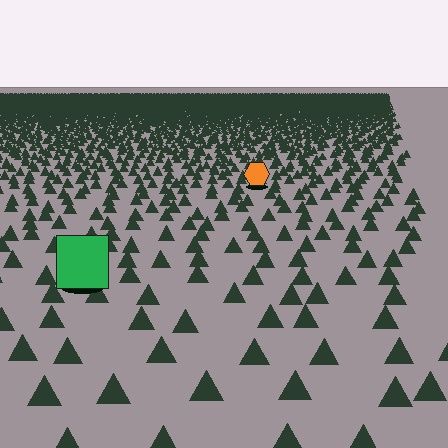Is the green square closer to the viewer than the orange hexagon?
Yes. The green square is closer — you can tell from the texture gradient: the ground texture is coarser near it.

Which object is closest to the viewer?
The green square is closest. The texture marks near it are larger and more spread out.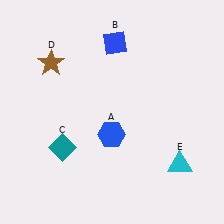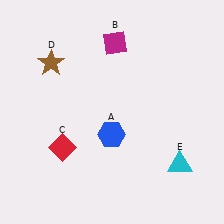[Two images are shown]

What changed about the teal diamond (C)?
In Image 1, C is teal. In Image 2, it changed to red.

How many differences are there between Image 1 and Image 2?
There are 2 differences between the two images.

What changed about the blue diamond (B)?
In Image 1, B is blue. In Image 2, it changed to magenta.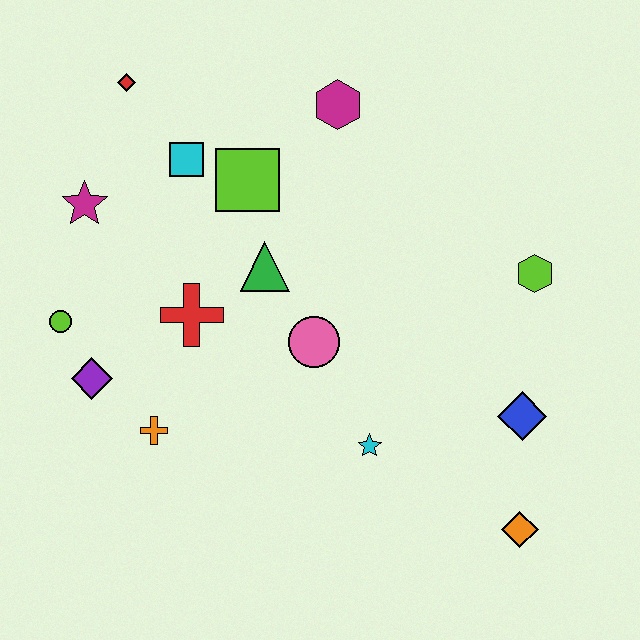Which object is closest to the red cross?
The green triangle is closest to the red cross.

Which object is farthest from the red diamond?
The orange diamond is farthest from the red diamond.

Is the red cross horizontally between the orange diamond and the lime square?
No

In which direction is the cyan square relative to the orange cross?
The cyan square is above the orange cross.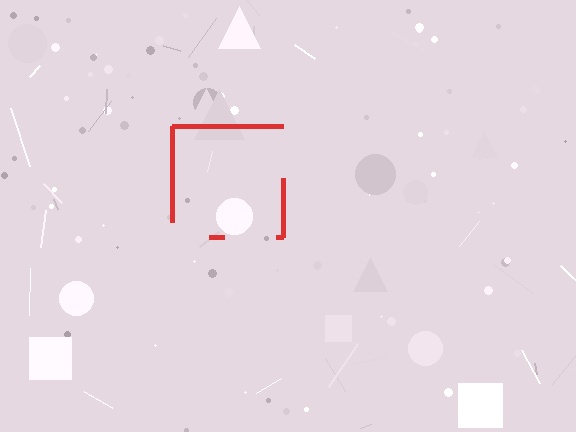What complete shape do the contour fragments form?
The contour fragments form a square.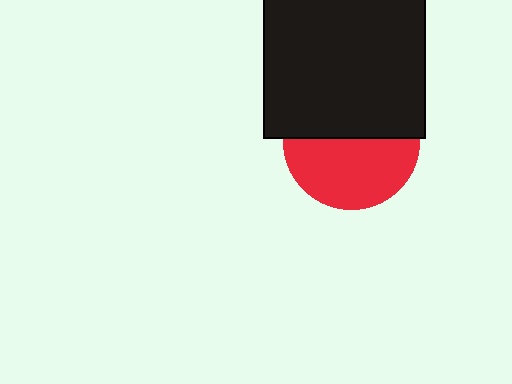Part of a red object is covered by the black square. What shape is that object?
It is a circle.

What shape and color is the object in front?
The object in front is a black square.